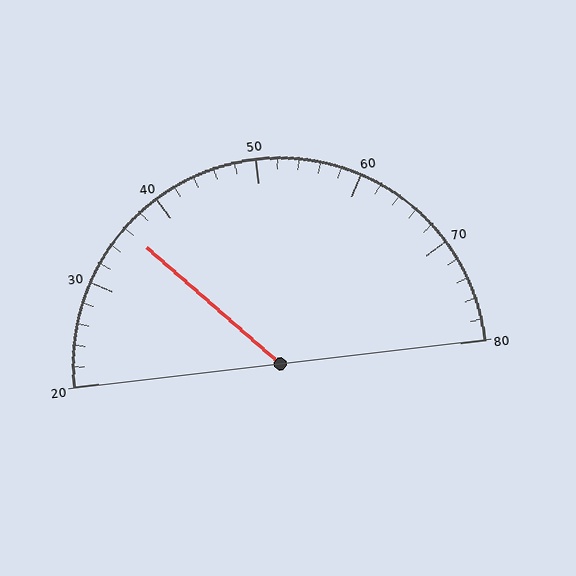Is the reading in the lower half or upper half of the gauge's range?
The reading is in the lower half of the range (20 to 80).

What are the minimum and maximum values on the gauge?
The gauge ranges from 20 to 80.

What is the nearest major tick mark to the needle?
The nearest major tick mark is 40.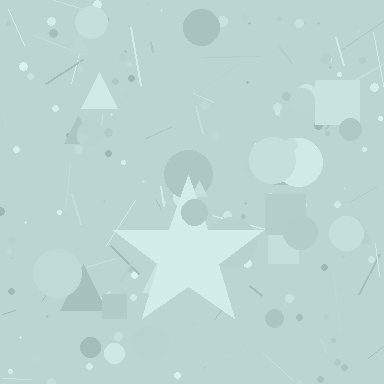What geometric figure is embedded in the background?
A star is embedded in the background.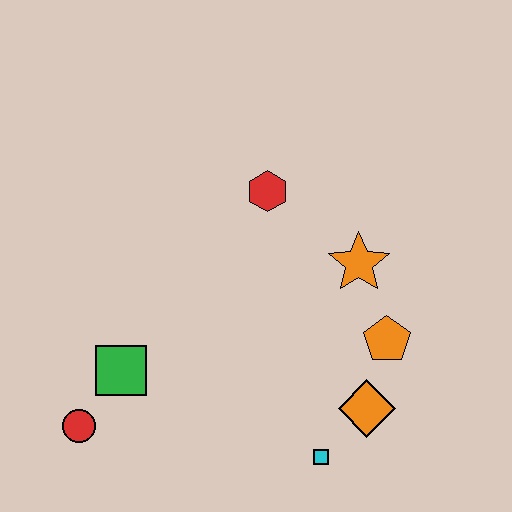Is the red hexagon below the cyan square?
No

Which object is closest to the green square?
The red circle is closest to the green square.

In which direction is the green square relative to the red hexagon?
The green square is below the red hexagon.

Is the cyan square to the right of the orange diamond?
No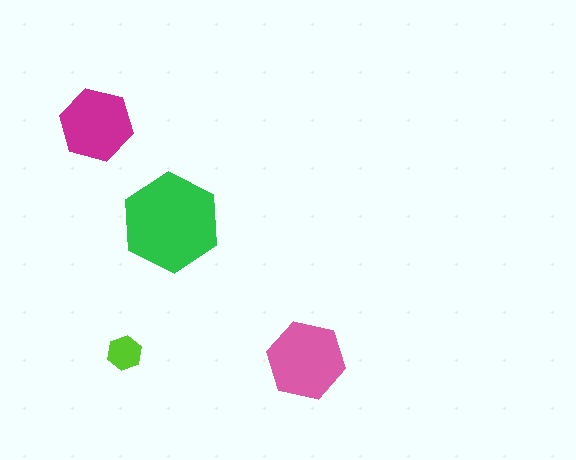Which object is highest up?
The magenta hexagon is topmost.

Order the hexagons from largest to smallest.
the green one, the pink one, the magenta one, the lime one.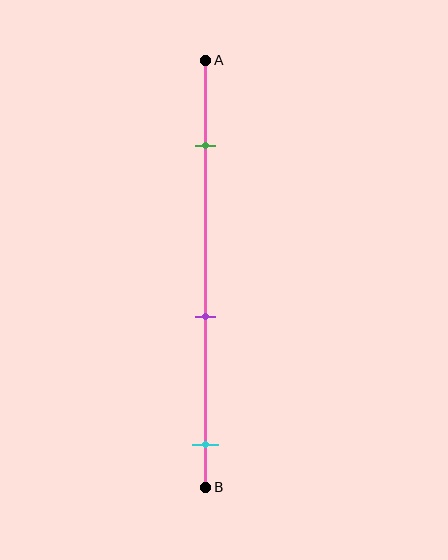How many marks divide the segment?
There are 3 marks dividing the segment.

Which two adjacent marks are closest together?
The purple and cyan marks are the closest adjacent pair.